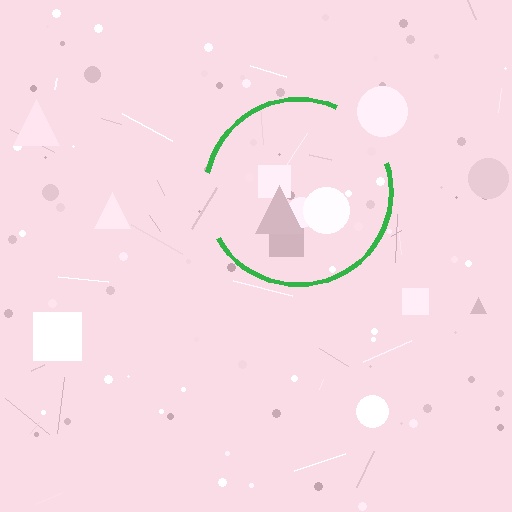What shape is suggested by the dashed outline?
The dashed outline suggests a circle.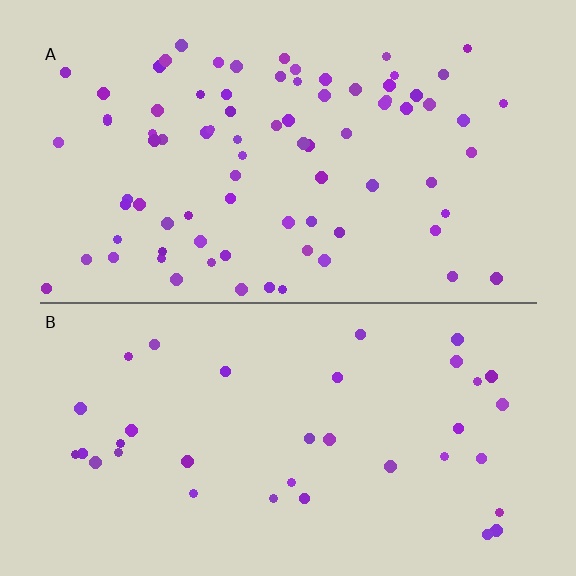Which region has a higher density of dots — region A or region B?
A (the top).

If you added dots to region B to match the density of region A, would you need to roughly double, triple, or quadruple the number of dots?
Approximately double.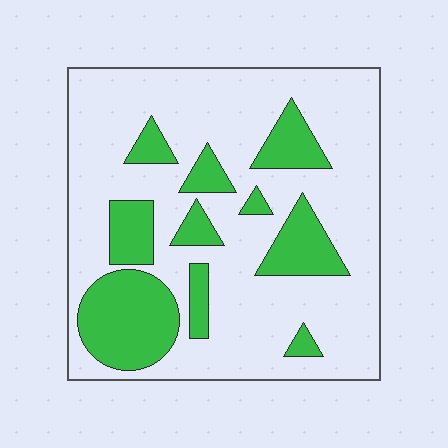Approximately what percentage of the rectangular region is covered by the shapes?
Approximately 25%.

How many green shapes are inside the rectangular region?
10.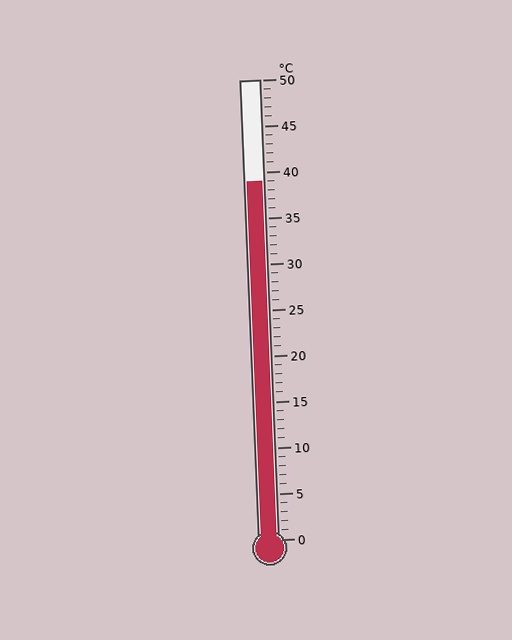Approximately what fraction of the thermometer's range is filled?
The thermometer is filled to approximately 80% of its range.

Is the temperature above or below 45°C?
The temperature is below 45°C.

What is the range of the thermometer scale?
The thermometer scale ranges from 0°C to 50°C.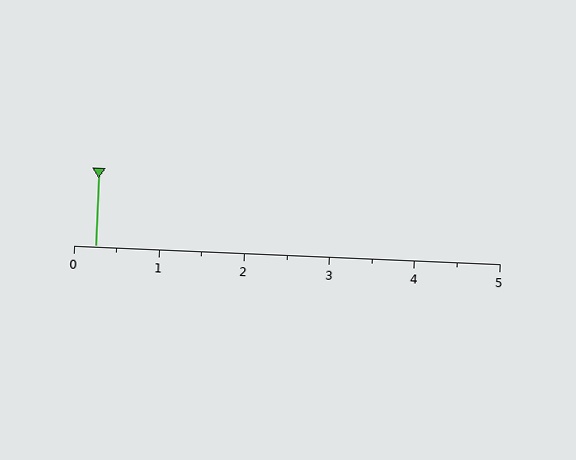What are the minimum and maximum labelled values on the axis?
The axis runs from 0 to 5.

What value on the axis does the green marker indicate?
The marker indicates approximately 0.2.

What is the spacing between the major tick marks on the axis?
The major ticks are spaced 1 apart.